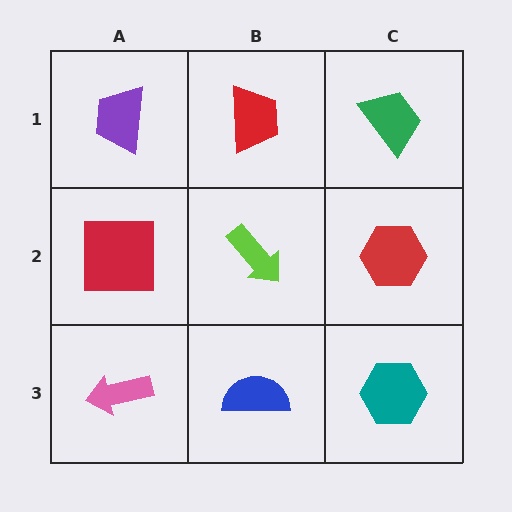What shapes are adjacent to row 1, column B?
A lime arrow (row 2, column B), a purple trapezoid (row 1, column A), a green trapezoid (row 1, column C).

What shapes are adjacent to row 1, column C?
A red hexagon (row 2, column C), a red trapezoid (row 1, column B).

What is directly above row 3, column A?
A red square.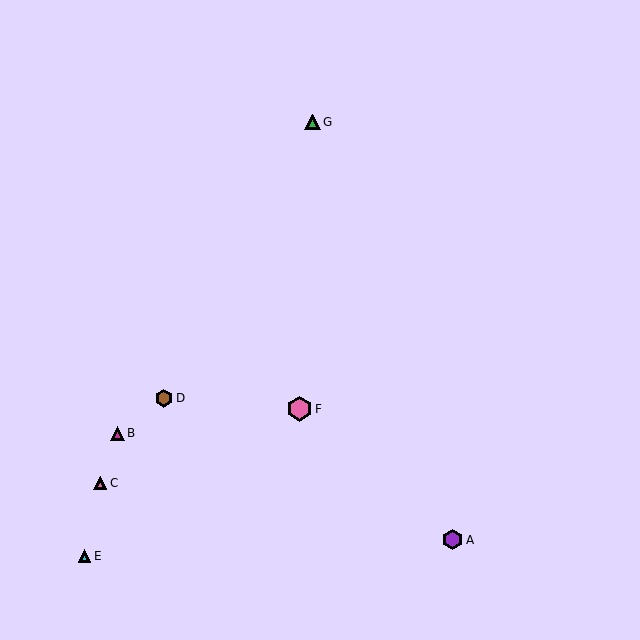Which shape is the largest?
The pink hexagon (labeled F) is the largest.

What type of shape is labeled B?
Shape B is a magenta triangle.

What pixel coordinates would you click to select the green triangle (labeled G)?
Click at (312, 122) to select the green triangle G.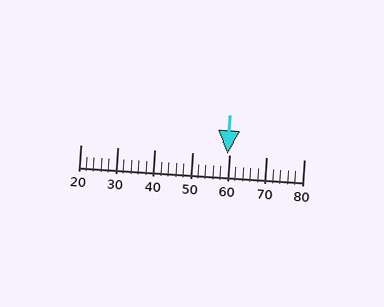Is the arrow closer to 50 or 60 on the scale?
The arrow is closer to 60.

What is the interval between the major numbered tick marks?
The major tick marks are spaced 10 units apart.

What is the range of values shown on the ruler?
The ruler shows values from 20 to 80.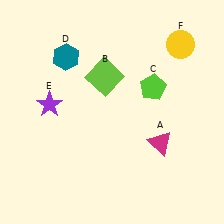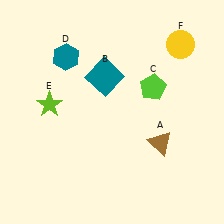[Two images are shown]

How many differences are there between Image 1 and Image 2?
There are 3 differences between the two images.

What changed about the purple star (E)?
In Image 1, E is purple. In Image 2, it changed to lime.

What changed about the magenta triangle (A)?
In Image 1, A is magenta. In Image 2, it changed to brown.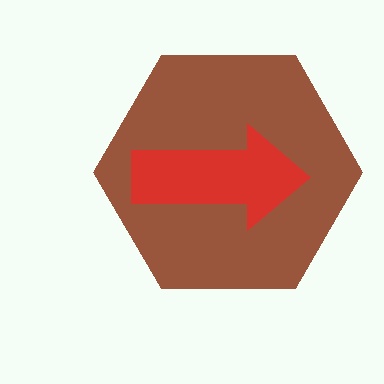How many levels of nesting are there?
2.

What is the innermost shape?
The red arrow.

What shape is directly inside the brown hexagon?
The red arrow.